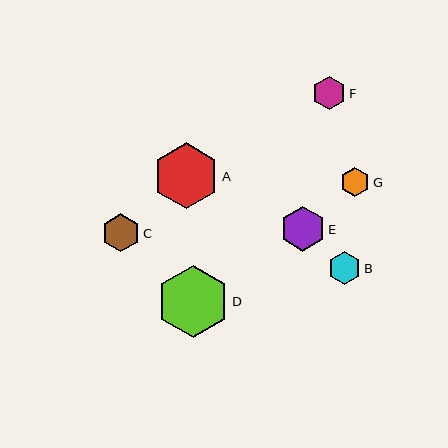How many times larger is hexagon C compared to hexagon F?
Hexagon C is approximately 1.1 times the size of hexagon F.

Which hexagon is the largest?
Hexagon D is the largest with a size of approximately 72 pixels.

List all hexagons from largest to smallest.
From largest to smallest: D, A, E, C, F, B, G.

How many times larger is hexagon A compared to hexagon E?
Hexagon A is approximately 1.5 times the size of hexagon E.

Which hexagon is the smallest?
Hexagon G is the smallest with a size of approximately 29 pixels.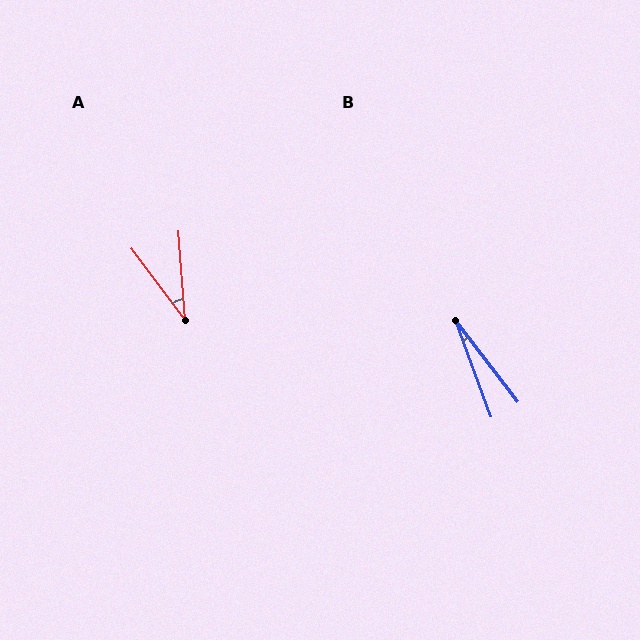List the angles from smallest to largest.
B (17°), A (33°).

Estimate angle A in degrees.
Approximately 33 degrees.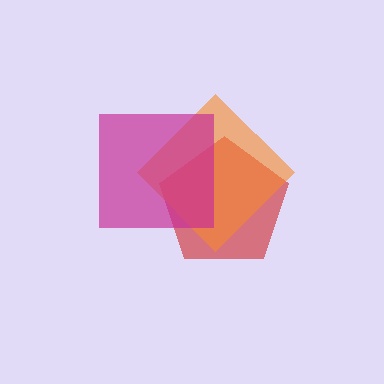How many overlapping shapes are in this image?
There are 3 overlapping shapes in the image.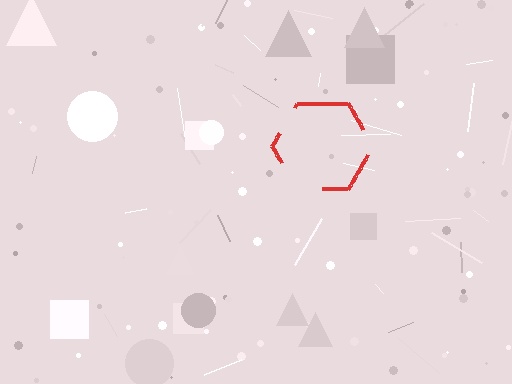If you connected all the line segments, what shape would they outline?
They would outline a hexagon.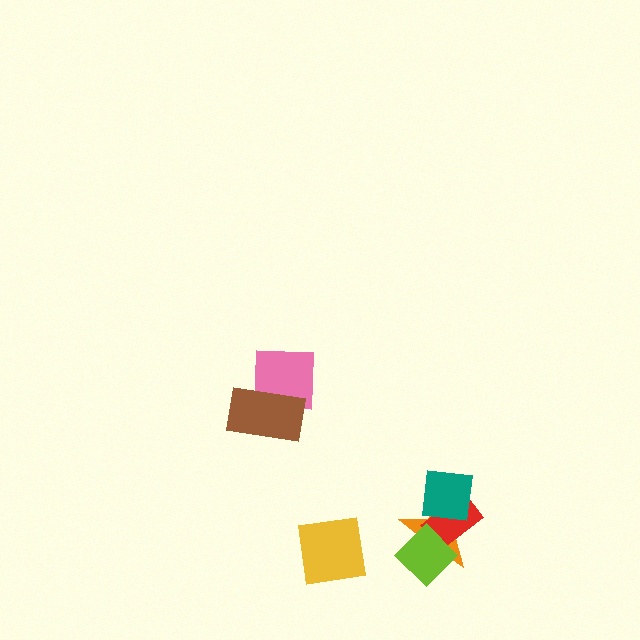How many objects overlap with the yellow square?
0 objects overlap with the yellow square.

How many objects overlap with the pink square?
1 object overlaps with the pink square.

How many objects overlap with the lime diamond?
2 objects overlap with the lime diamond.